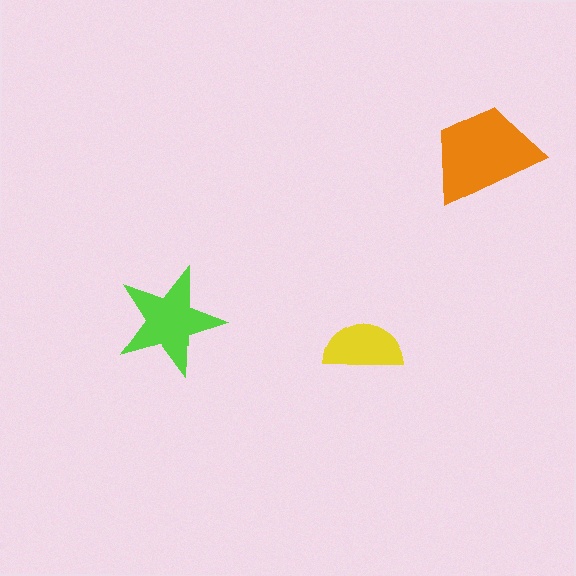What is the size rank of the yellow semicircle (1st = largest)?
3rd.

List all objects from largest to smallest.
The orange trapezoid, the lime star, the yellow semicircle.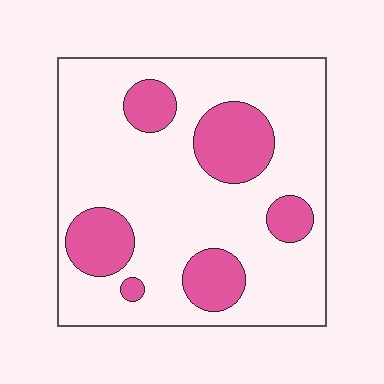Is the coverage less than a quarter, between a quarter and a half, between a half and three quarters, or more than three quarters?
Less than a quarter.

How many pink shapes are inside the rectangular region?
6.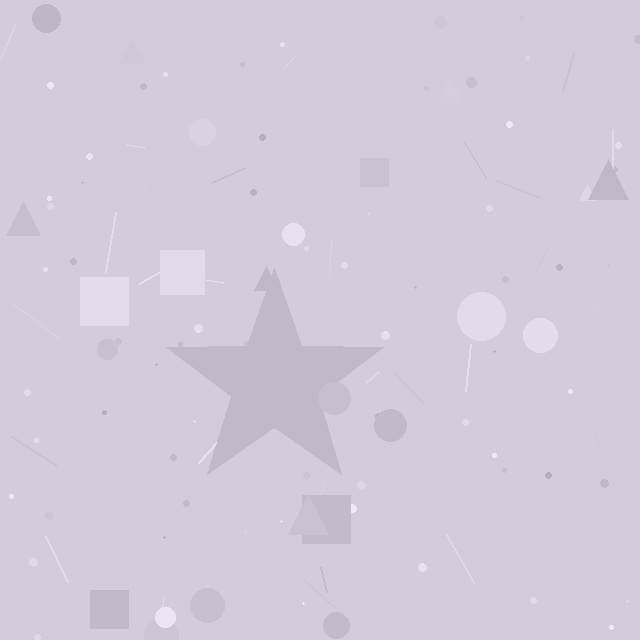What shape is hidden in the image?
A star is hidden in the image.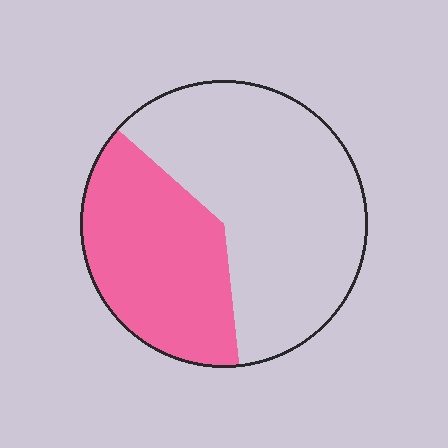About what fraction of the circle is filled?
About three eighths (3/8).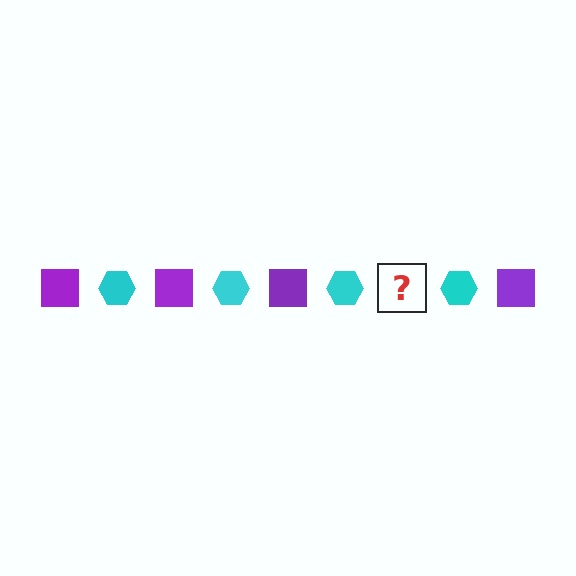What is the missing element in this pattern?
The missing element is a purple square.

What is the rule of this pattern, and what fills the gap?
The rule is that the pattern alternates between purple square and cyan hexagon. The gap should be filled with a purple square.